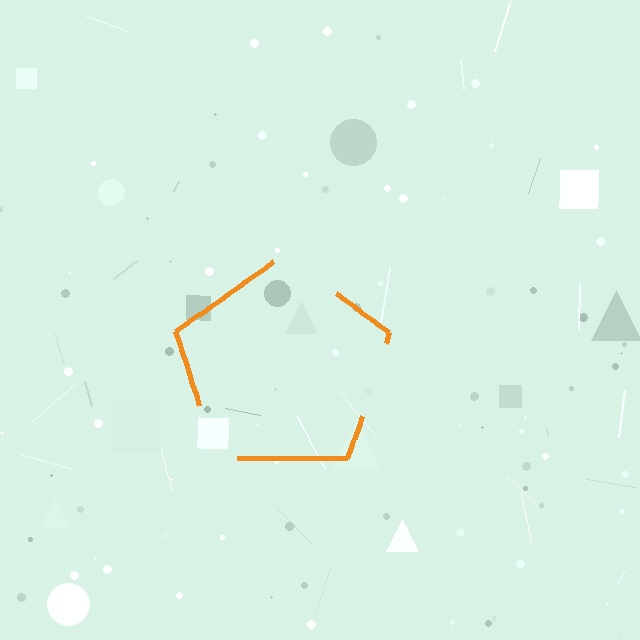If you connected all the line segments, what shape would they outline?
They would outline a pentagon.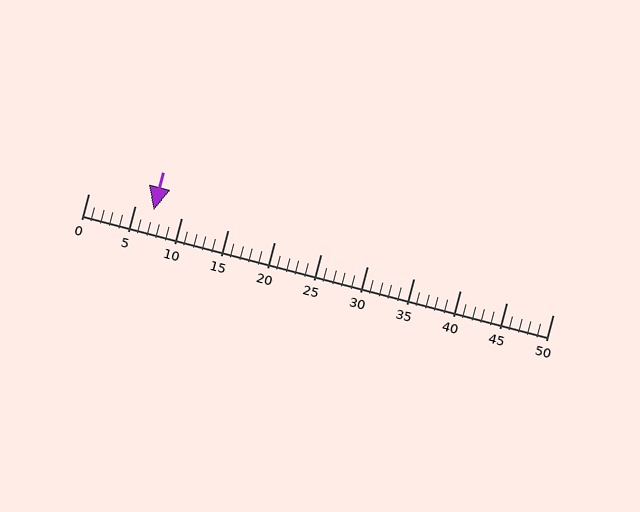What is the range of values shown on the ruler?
The ruler shows values from 0 to 50.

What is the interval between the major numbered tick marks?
The major tick marks are spaced 5 units apart.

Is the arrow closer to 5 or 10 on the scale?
The arrow is closer to 5.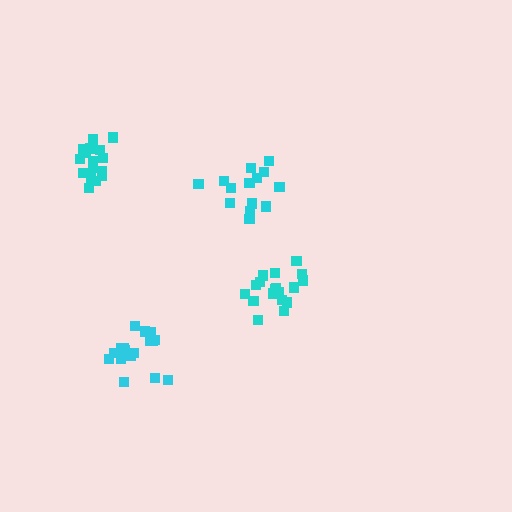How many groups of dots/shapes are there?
There are 4 groups.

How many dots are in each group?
Group 1: 18 dots, Group 2: 19 dots, Group 3: 16 dots, Group 4: 14 dots (67 total).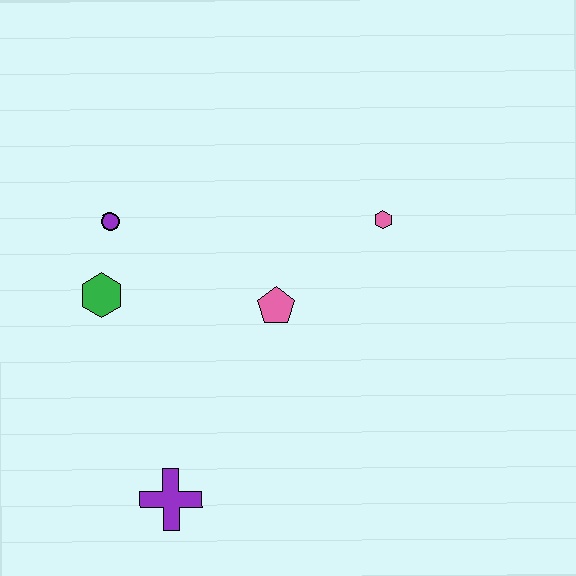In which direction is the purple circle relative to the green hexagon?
The purple circle is above the green hexagon.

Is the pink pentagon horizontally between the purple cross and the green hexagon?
No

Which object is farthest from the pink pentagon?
The purple cross is farthest from the pink pentagon.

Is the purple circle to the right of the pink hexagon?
No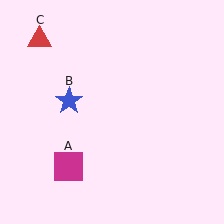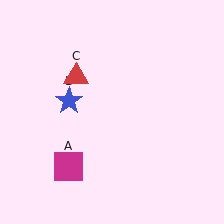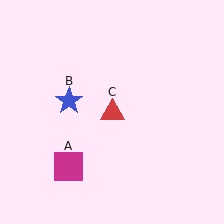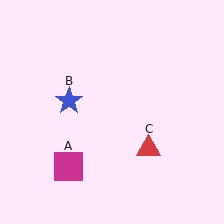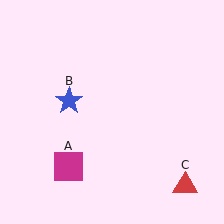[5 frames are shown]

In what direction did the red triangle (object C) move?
The red triangle (object C) moved down and to the right.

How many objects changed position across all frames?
1 object changed position: red triangle (object C).